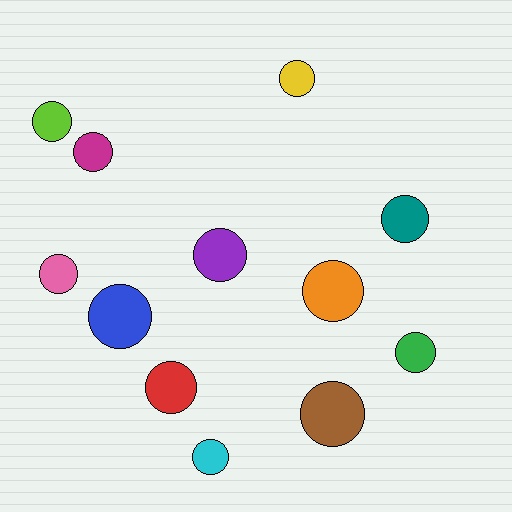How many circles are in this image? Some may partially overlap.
There are 12 circles.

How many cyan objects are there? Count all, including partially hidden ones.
There is 1 cyan object.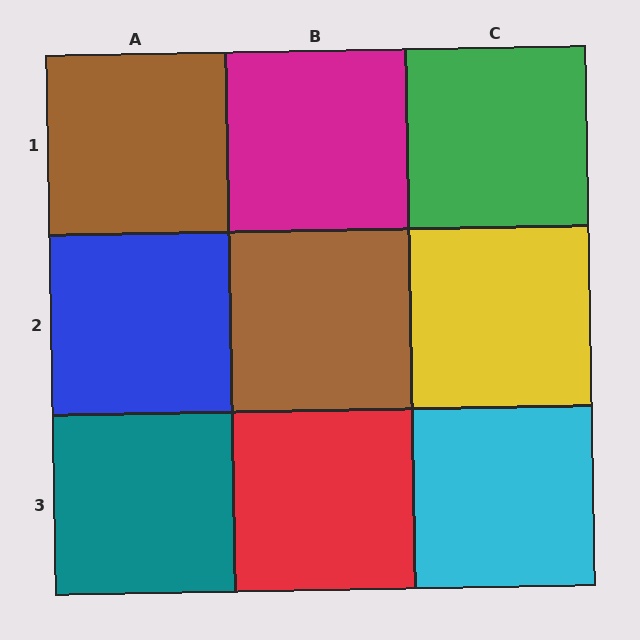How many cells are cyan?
1 cell is cyan.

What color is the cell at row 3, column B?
Red.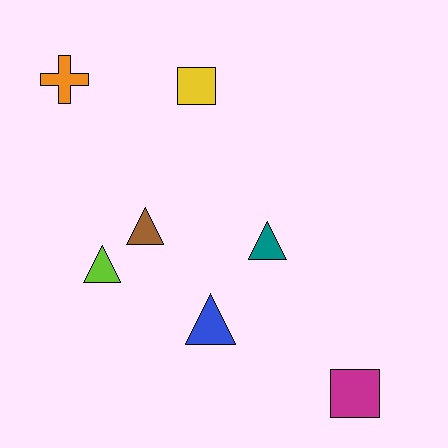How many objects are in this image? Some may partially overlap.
There are 7 objects.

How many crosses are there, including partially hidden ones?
There is 1 cross.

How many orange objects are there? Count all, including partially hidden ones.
There is 1 orange object.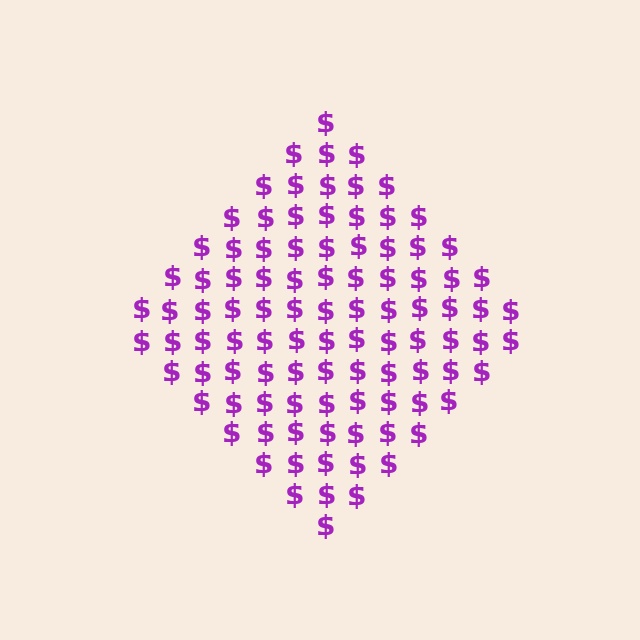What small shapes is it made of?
It is made of small dollar signs.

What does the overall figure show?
The overall figure shows a diamond.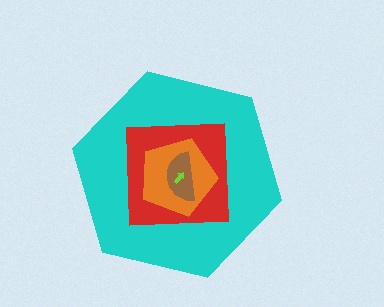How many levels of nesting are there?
5.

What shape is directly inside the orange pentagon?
The brown semicircle.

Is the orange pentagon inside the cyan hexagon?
Yes.